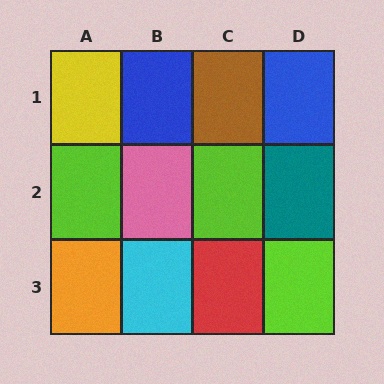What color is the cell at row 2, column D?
Teal.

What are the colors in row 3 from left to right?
Orange, cyan, red, lime.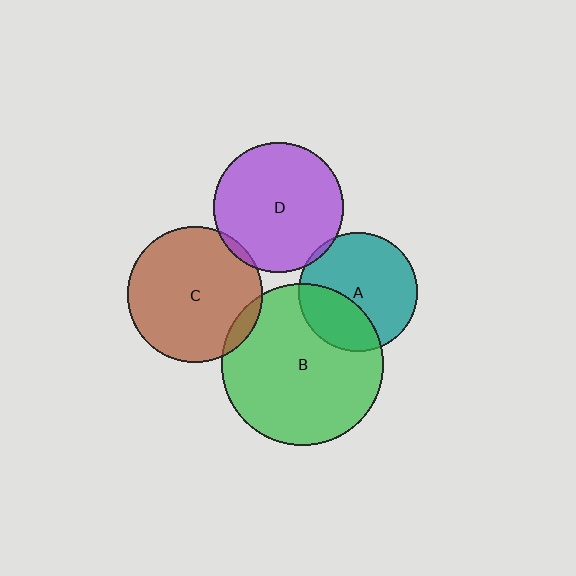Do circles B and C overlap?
Yes.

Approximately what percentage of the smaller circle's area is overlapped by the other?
Approximately 5%.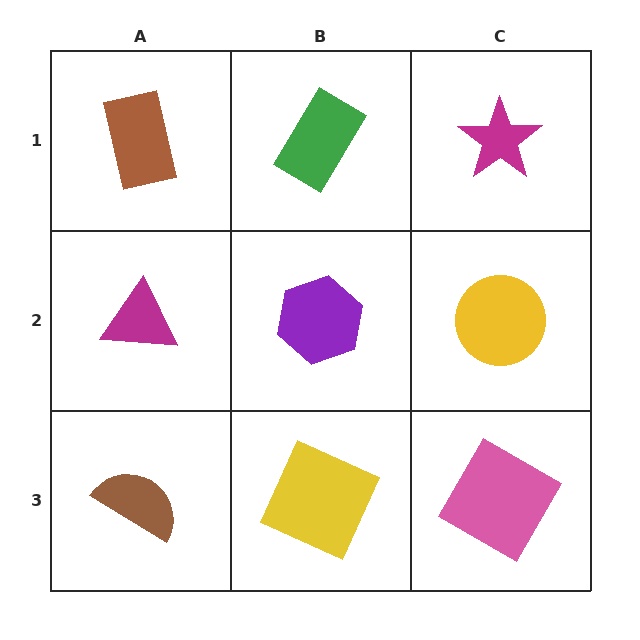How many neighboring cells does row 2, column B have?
4.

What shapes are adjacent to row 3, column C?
A yellow circle (row 2, column C), a yellow square (row 3, column B).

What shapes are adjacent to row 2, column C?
A magenta star (row 1, column C), a pink square (row 3, column C), a purple hexagon (row 2, column B).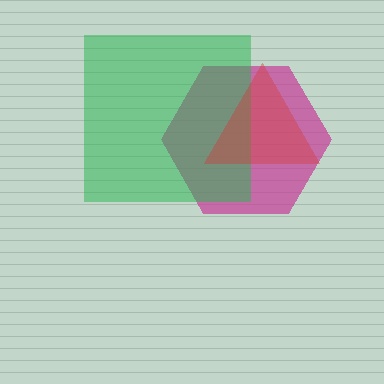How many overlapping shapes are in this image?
There are 3 overlapping shapes in the image.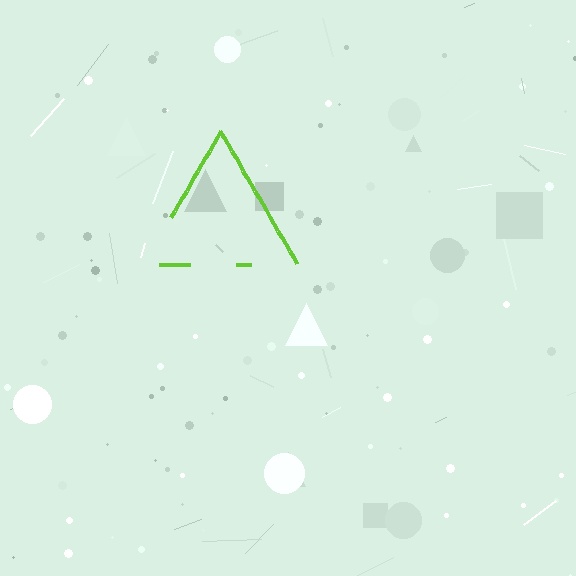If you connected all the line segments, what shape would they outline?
They would outline a triangle.